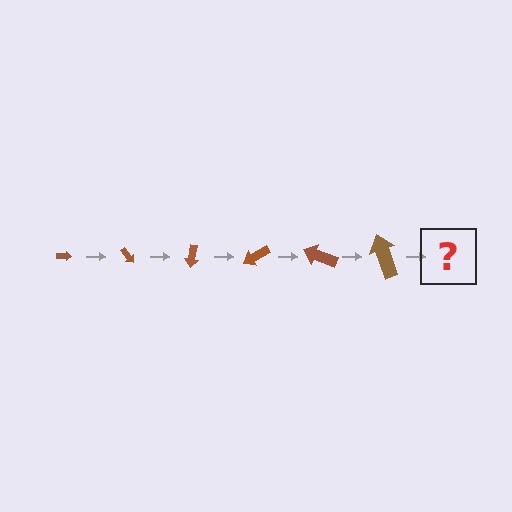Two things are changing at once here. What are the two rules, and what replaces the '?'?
The two rules are that the arrow grows larger each step and it rotates 50 degrees each step. The '?' should be an arrow, larger than the previous one and rotated 300 degrees from the start.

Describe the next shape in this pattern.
It should be an arrow, larger than the previous one and rotated 300 degrees from the start.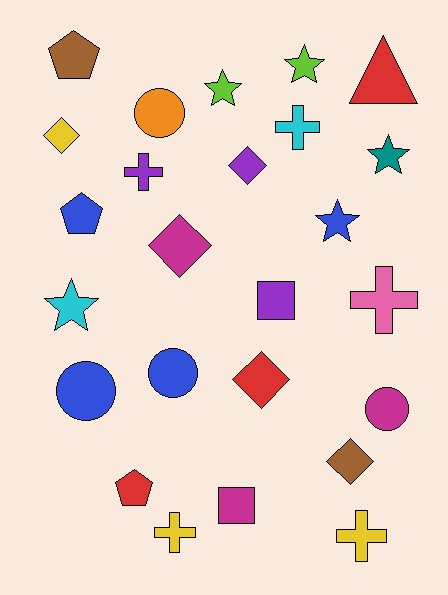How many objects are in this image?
There are 25 objects.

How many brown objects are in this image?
There are 2 brown objects.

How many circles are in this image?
There are 4 circles.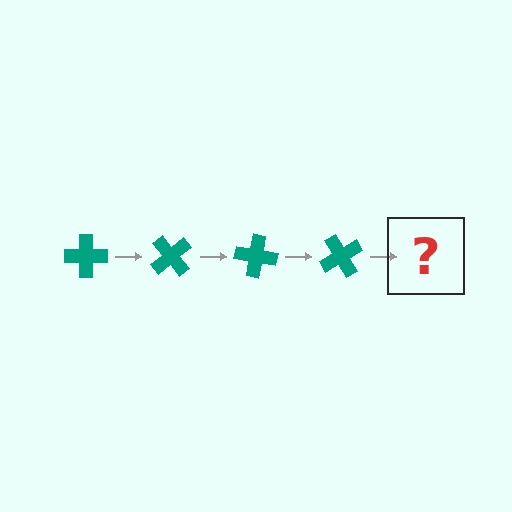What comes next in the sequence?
The next element should be a teal cross rotated 200 degrees.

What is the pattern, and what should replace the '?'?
The pattern is that the cross rotates 50 degrees each step. The '?' should be a teal cross rotated 200 degrees.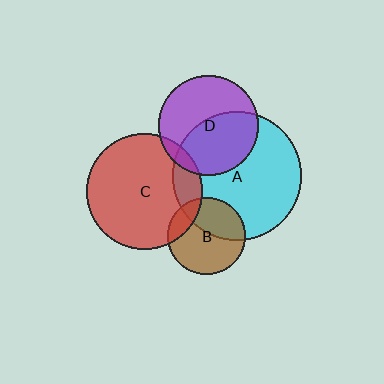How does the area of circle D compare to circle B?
Approximately 1.6 times.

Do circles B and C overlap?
Yes.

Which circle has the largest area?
Circle A (cyan).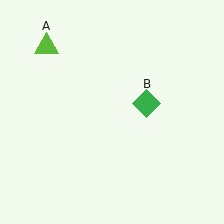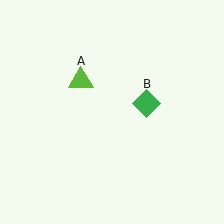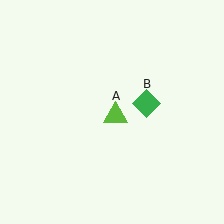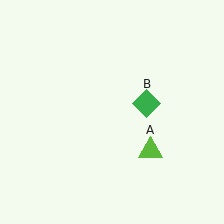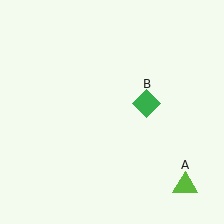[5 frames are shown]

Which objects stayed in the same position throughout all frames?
Green diamond (object B) remained stationary.